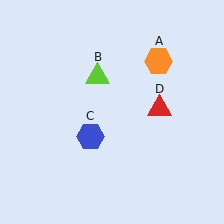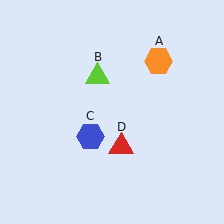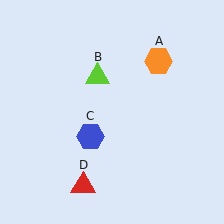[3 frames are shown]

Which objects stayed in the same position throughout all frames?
Orange hexagon (object A) and lime triangle (object B) and blue hexagon (object C) remained stationary.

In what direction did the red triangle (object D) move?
The red triangle (object D) moved down and to the left.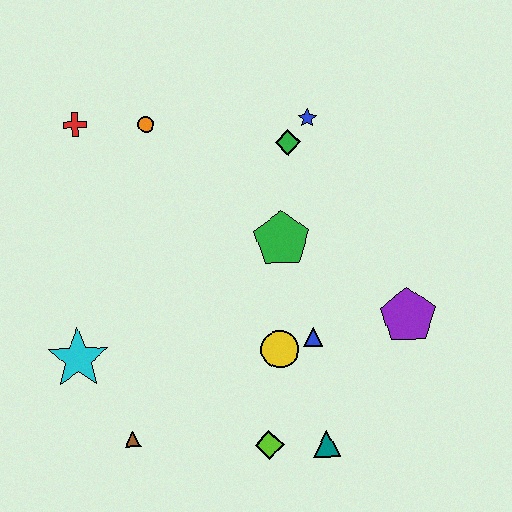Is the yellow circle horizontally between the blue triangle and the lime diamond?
Yes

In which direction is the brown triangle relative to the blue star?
The brown triangle is below the blue star.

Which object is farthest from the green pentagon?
The brown triangle is farthest from the green pentagon.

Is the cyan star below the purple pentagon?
Yes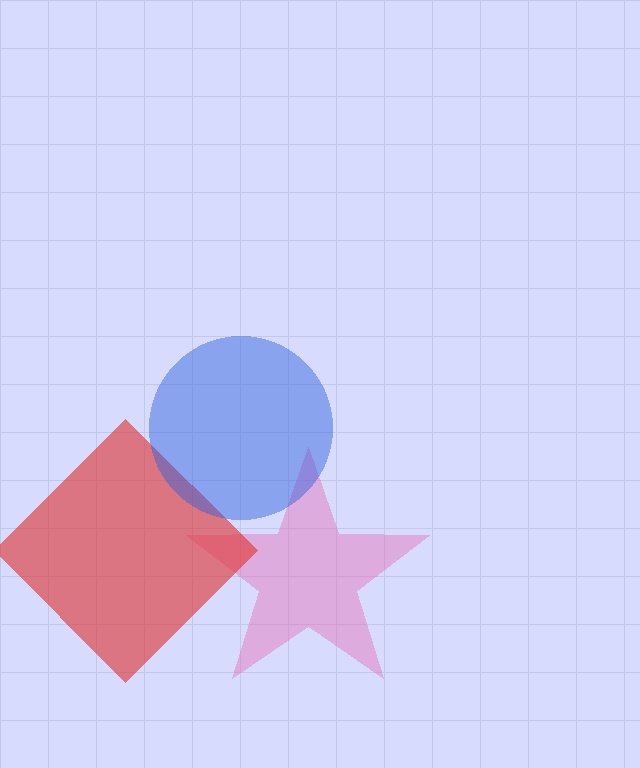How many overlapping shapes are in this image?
There are 3 overlapping shapes in the image.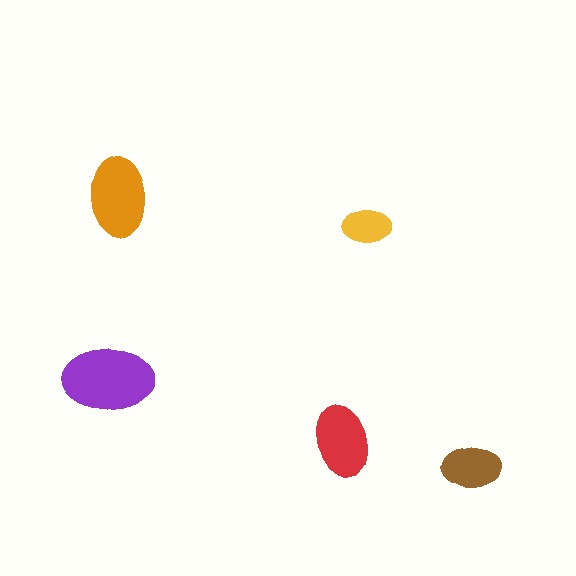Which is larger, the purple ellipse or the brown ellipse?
The purple one.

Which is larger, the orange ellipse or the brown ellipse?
The orange one.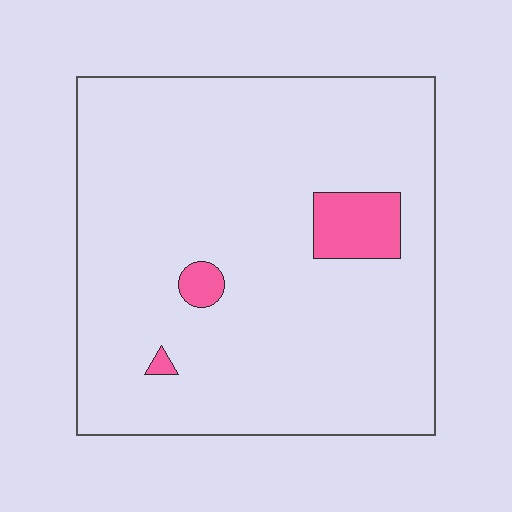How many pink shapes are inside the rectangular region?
3.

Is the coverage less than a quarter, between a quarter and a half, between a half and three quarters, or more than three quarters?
Less than a quarter.